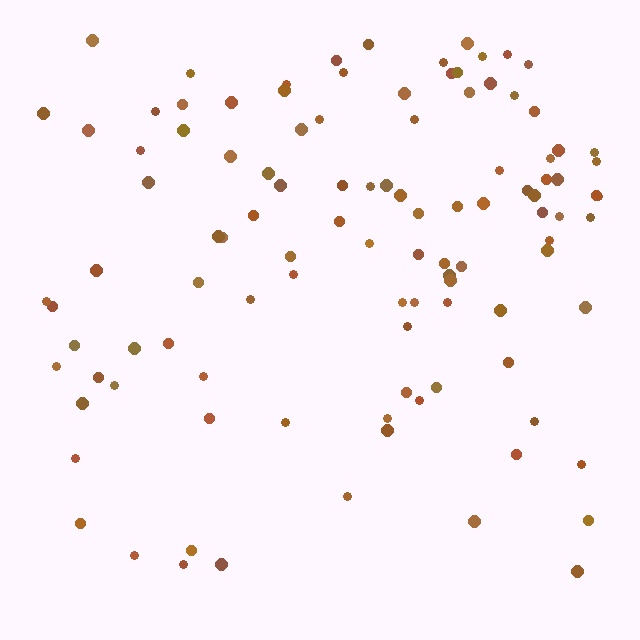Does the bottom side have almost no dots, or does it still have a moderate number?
Still a moderate number, just noticeably fewer than the top.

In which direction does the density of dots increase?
From bottom to top, with the top side densest.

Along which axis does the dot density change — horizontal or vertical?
Vertical.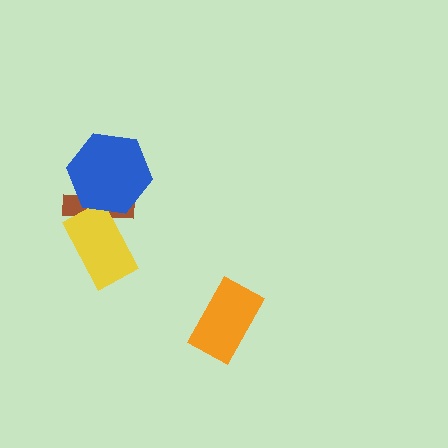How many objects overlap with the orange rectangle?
0 objects overlap with the orange rectangle.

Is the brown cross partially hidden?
Yes, it is partially covered by another shape.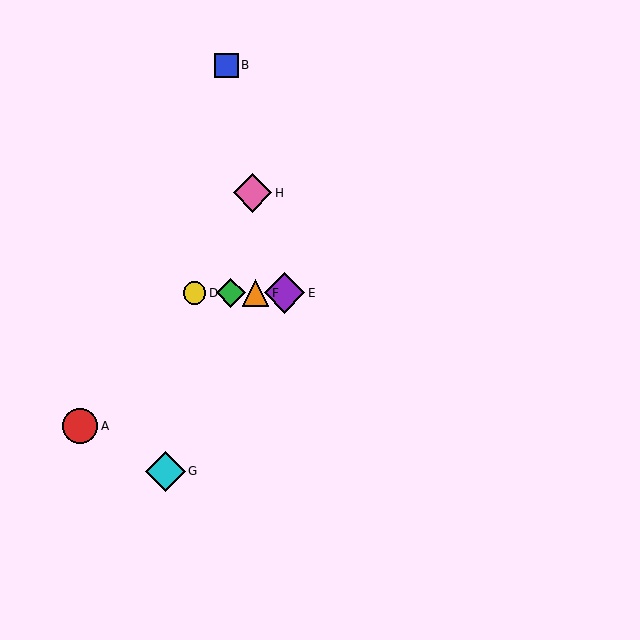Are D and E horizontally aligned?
Yes, both are at y≈293.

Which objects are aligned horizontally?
Objects C, D, E, F are aligned horizontally.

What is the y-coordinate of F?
Object F is at y≈293.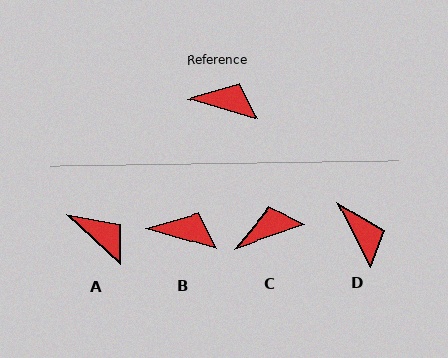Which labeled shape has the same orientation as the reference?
B.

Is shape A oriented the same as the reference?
No, it is off by about 27 degrees.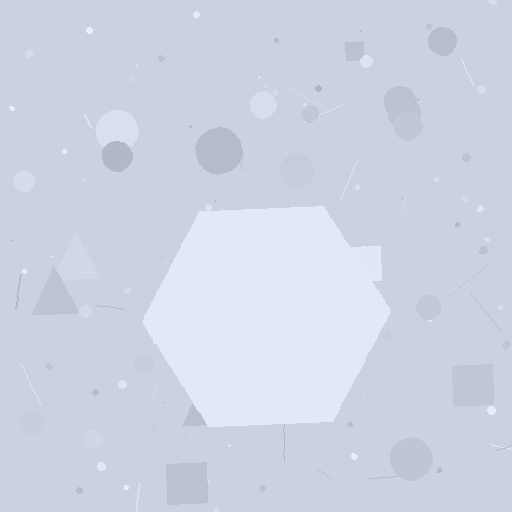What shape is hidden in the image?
A hexagon is hidden in the image.